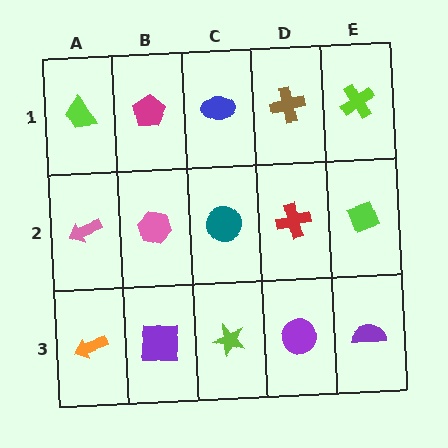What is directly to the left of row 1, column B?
A lime trapezoid.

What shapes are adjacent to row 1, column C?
A teal circle (row 2, column C), a magenta pentagon (row 1, column B), a brown cross (row 1, column D).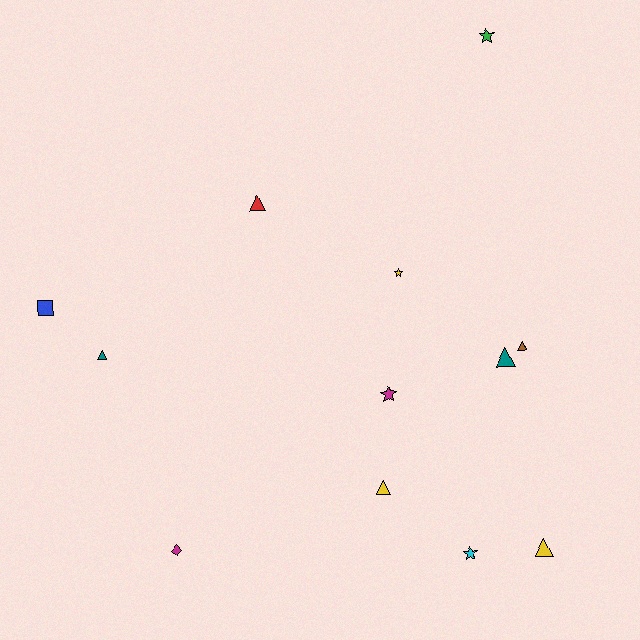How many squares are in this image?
There is 1 square.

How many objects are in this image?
There are 12 objects.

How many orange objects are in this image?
There are no orange objects.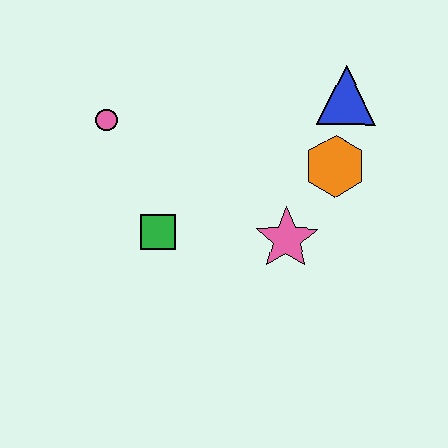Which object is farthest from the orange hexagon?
The pink circle is farthest from the orange hexagon.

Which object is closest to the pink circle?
The green square is closest to the pink circle.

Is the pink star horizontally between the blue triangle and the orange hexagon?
No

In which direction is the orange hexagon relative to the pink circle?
The orange hexagon is to the right of the pink circle.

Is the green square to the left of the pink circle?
No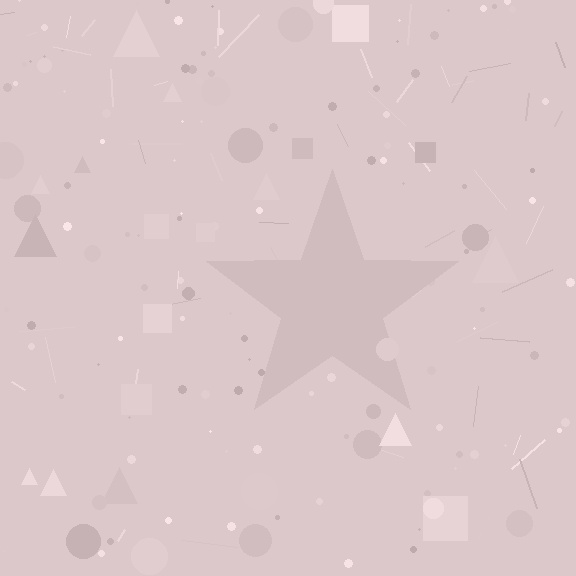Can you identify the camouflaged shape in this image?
The camouflaged shape is a star.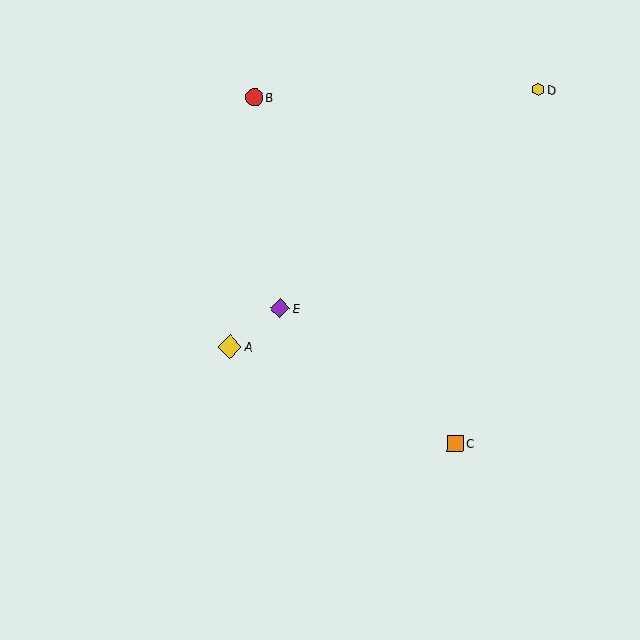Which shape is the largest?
The yellow diamond (labeled A) is the largest.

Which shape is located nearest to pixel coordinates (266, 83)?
The red circle (labeled B) at (254, 98) is nearest to that location.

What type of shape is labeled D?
Shape D is a yellow hexagon.